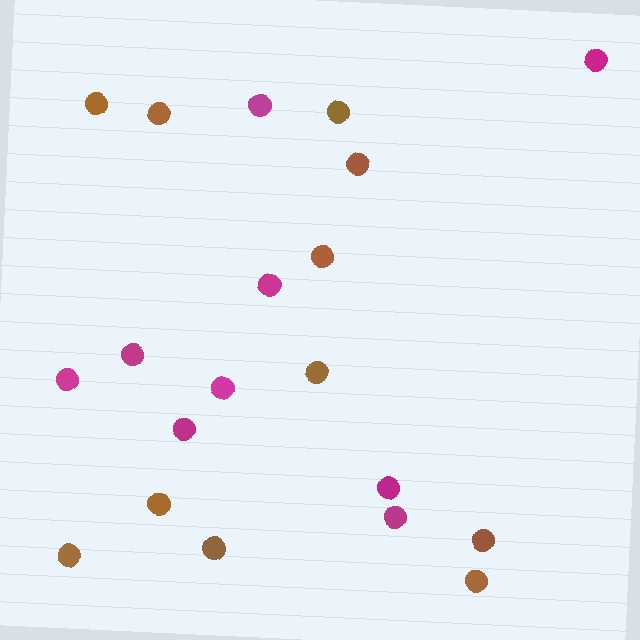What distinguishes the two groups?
There are 2 groups: one group of brown circles (11) and one group of magenta circles (9).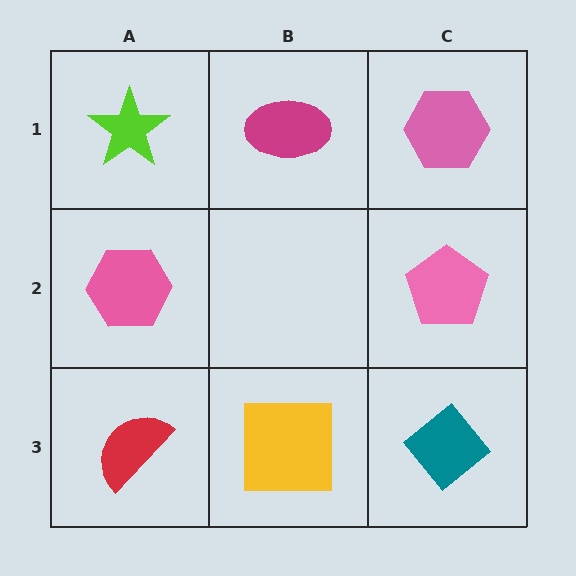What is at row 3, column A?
A red semicircle.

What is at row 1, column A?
A lime star.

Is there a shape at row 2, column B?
No, that cell is empty.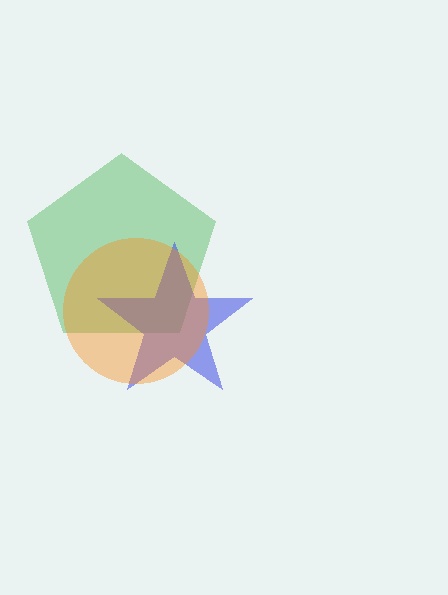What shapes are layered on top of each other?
The layered shapes are: a green pentagon, a blue star, an orange circle.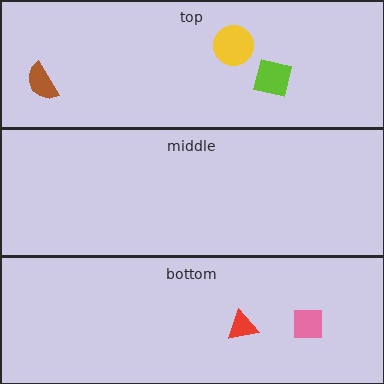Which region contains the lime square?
The top region.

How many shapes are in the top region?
3.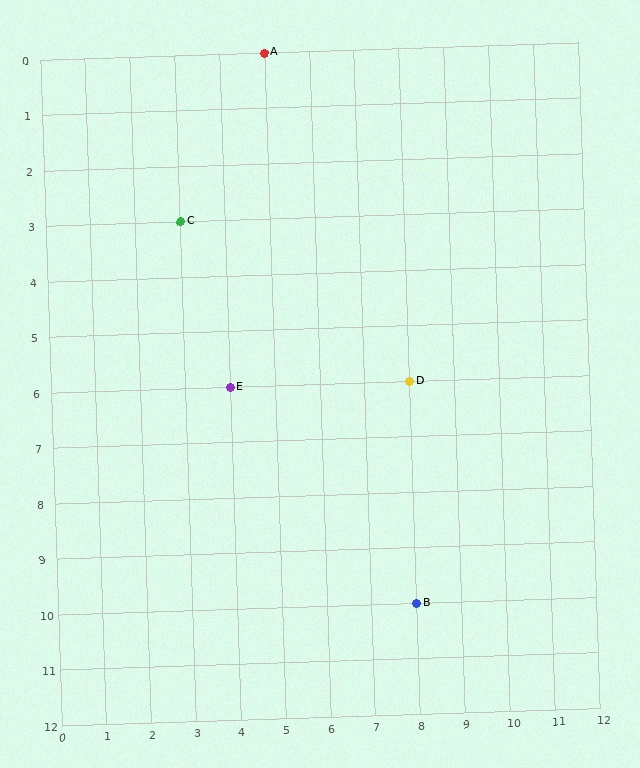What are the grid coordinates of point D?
Point D is at grid coordinates (8, 6).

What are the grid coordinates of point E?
Point E is at grid coordinates (4, 6).